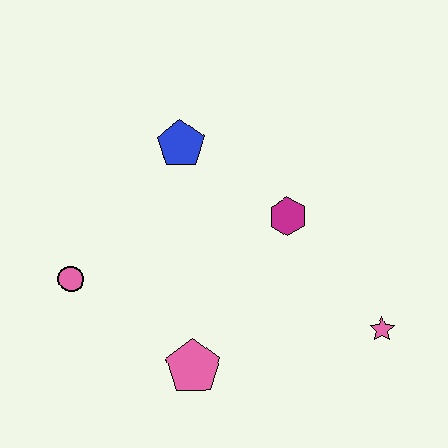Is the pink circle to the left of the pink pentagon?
Yes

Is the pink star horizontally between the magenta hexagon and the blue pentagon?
No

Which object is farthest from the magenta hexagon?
The pink circle is farthest from the magenta hexagon.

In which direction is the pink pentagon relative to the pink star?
The pink pentagon is to the left of the pink star.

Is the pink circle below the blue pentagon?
Yes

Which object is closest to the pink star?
The magenta hexagon is closest to the pink star.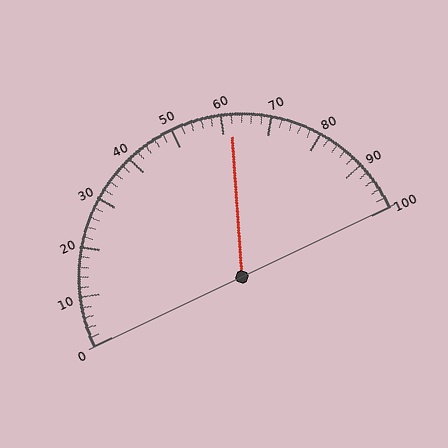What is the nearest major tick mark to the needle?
The nearest major tick mark is 60.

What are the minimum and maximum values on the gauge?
The gauge ranges from 0 to 100.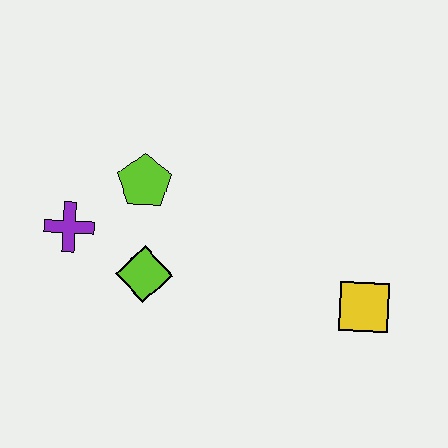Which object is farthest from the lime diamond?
The yellow square is farthest from the lime diamond.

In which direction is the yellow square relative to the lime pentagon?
The yellow square is to the right of the lime pentagon.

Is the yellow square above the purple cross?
No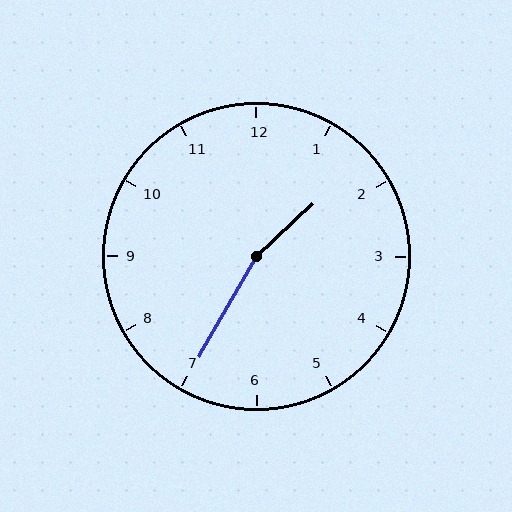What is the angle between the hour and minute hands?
Approximately 162 degrees.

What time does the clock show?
1:35.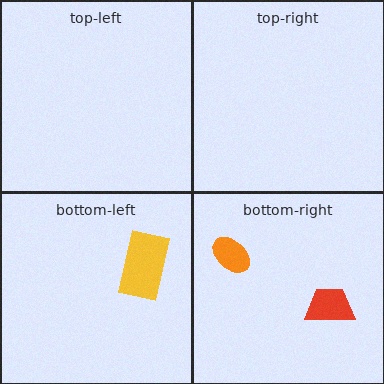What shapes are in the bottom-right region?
The orange ellipse, the red trapezoid.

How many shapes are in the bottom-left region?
1.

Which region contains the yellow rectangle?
The bottom-left region.